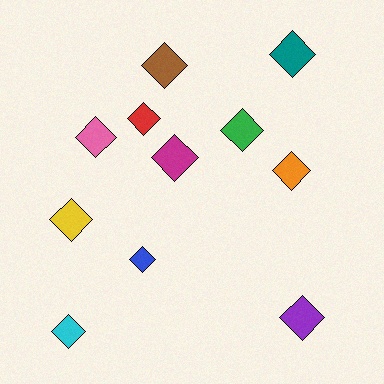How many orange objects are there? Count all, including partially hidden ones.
There is 1 orange object.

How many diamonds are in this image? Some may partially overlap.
There are 11 diamonds.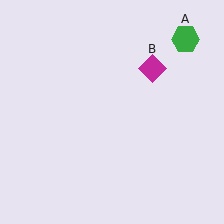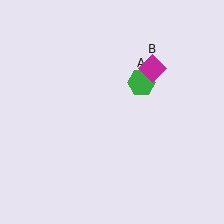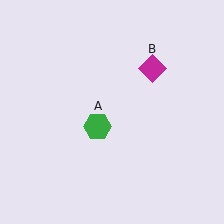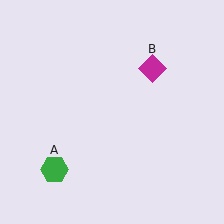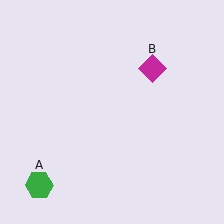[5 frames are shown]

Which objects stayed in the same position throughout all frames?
Magenta diamond (object B) remained stationary.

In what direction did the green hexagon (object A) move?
The green hexagon (object A) moved down and to the left.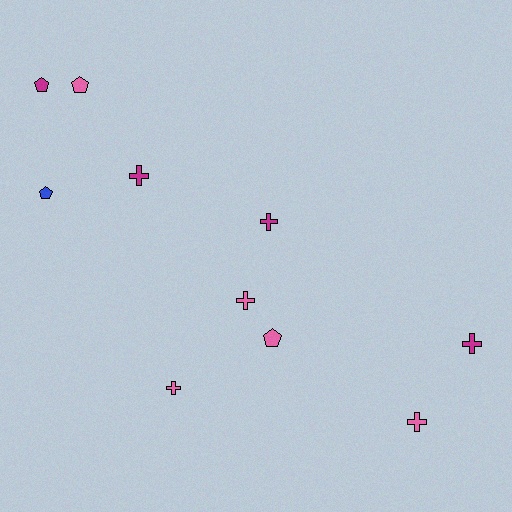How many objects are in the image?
There are 10 objects.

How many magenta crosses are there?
There are 3 magenta crosses.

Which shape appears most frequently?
Cross, with 6 objects.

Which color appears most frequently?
Pink, with 5 objects.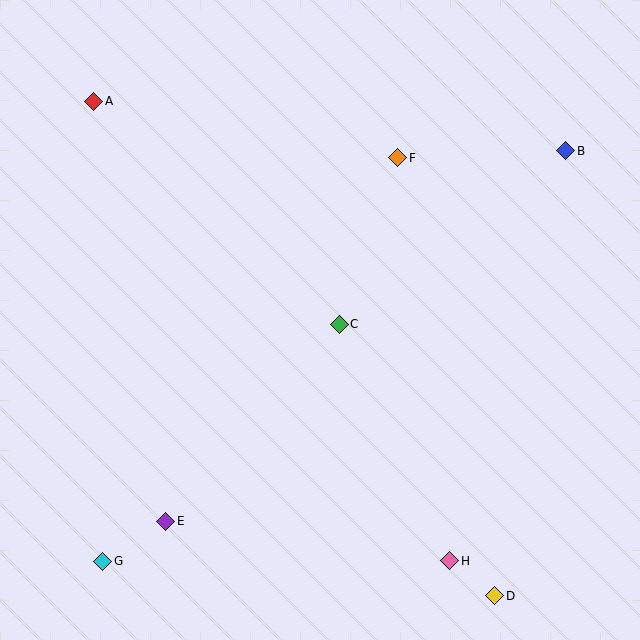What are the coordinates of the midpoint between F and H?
The midpoint between F and H is at (424, 359).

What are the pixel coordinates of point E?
Point E is at (166, 521).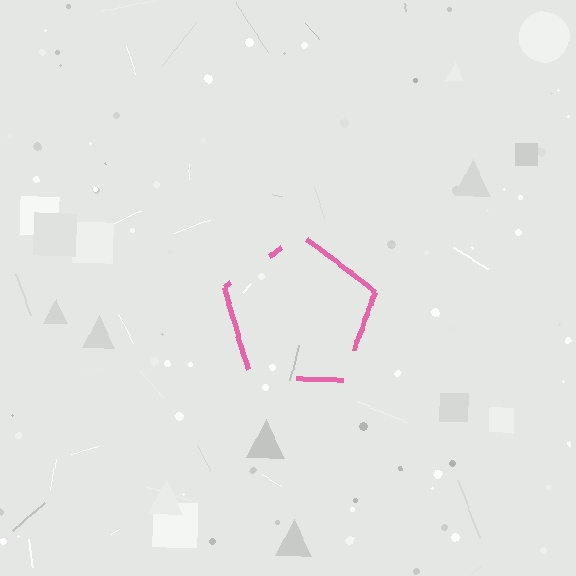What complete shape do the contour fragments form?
The contour fragments form a pentagon.